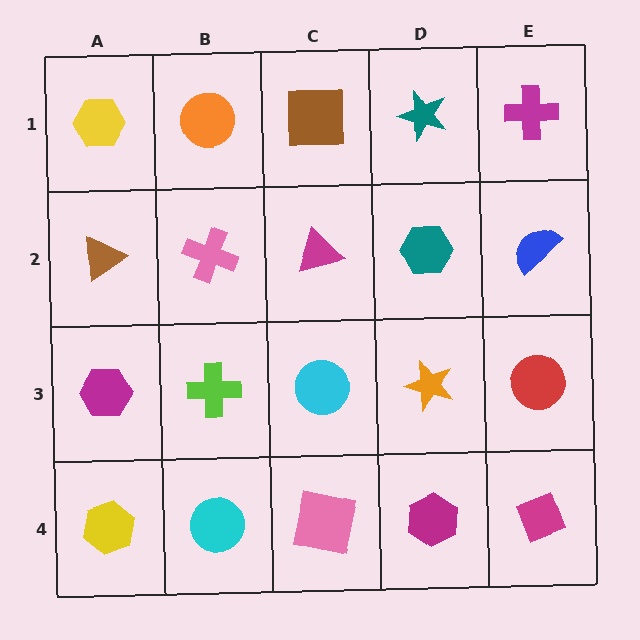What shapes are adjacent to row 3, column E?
A blue semicircle (row 2, column E), a magenta diamond (row 4, column E), an orange star (row 3, column D).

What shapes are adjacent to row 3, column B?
A pink cross (row 2, column B), a cyan circle (row 4, column B), a magenta hexagon (row 3, column A), a cyan circle (row 3, column C).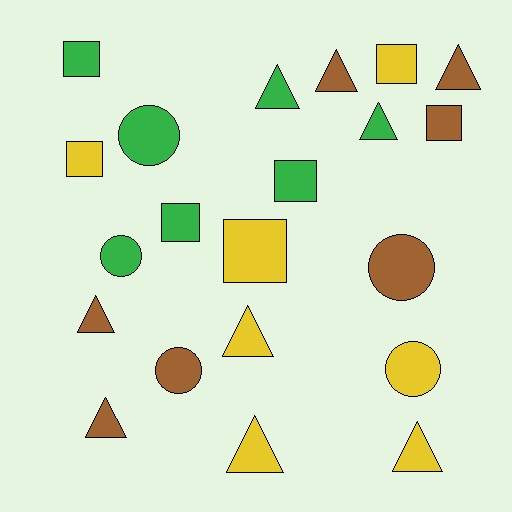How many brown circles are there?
There are 2 brown circles.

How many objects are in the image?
There are 21 objects.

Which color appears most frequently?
Yellow, with 7 objects.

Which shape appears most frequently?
Triangle, with 9 objects.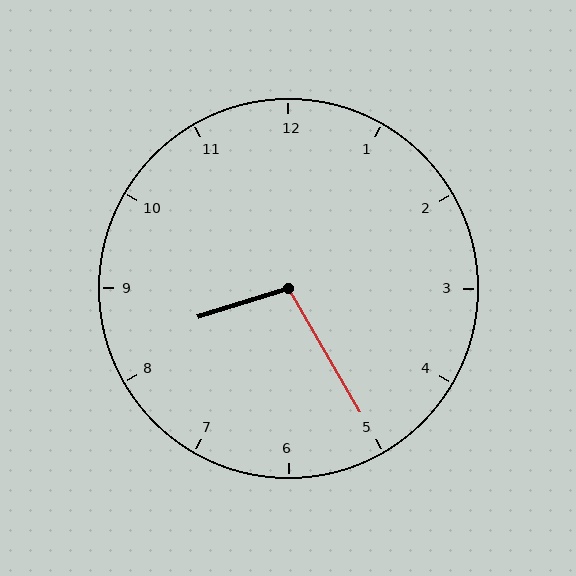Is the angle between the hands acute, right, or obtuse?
It is obtuse.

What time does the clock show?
8:25.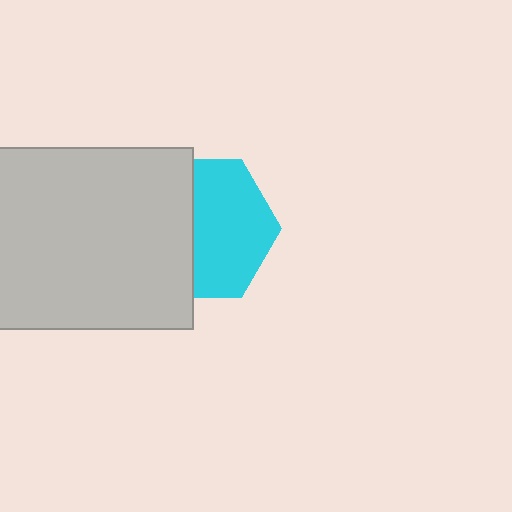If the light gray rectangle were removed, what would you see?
You would see the complete cyan hexagon.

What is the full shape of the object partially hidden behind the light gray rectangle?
The partially hidden object is a cyan hexagon.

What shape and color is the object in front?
The object in front is a light gray rectangle.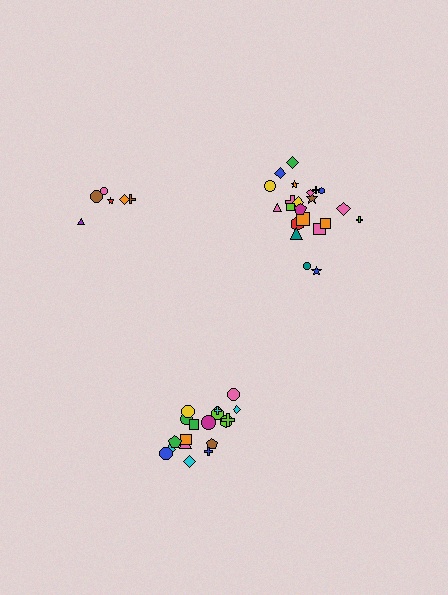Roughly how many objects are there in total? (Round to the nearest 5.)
Roughly 45 objects in total.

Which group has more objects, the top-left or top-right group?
The top-right group.